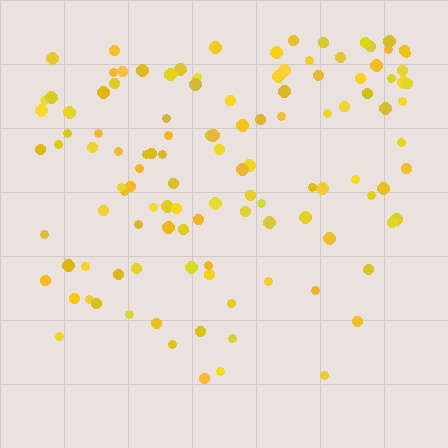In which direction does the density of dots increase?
From bottom to top, with the top side densest.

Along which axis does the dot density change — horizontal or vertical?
Vertical.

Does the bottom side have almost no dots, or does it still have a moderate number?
Still a moderate number, just noticeably fewer than the top.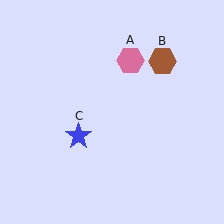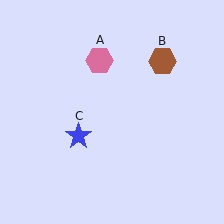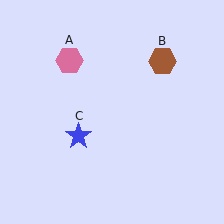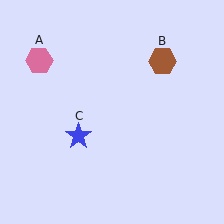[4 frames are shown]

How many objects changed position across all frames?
1 object changed position: pink hexagon (object A).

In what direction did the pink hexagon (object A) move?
The pink hexagon (object A) moved left.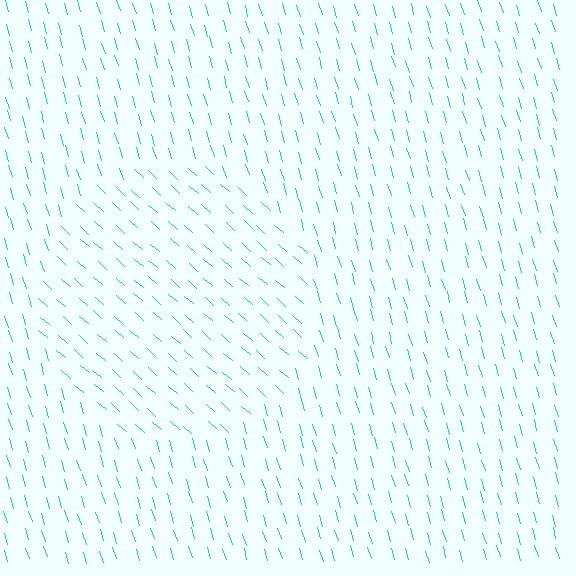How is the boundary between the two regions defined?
The boundary is defined purely by a change in line orientation (approximately 32 degrees difference). All lines are the same color and thickness.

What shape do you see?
I see a circle.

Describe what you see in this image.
The image is filled with small cyan line segments. A circle region in the image has lines oriented differently from the surrounding lines, creating a visible texture boundary.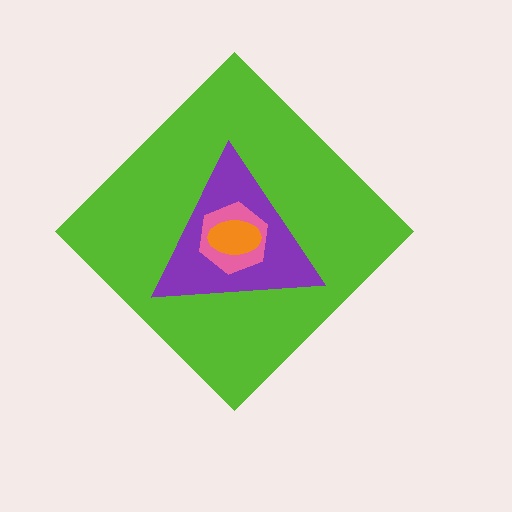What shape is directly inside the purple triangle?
The pink hexagon.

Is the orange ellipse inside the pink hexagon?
Yes.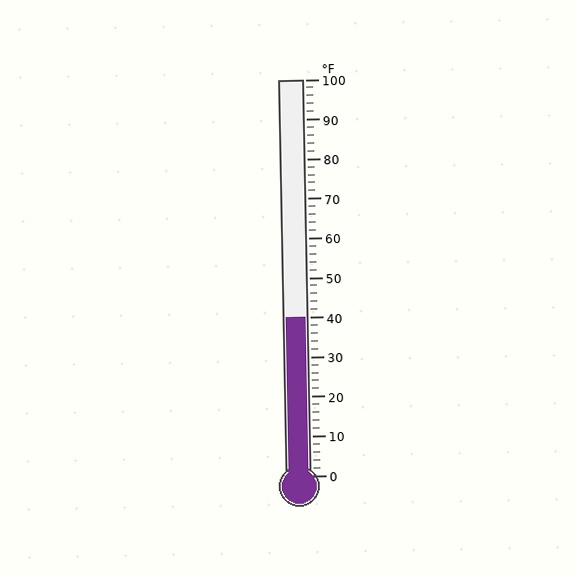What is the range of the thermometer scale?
The thermometer scale ranges from 0°F to 100°F.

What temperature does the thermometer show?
The thermometer shows approximately 40°F.